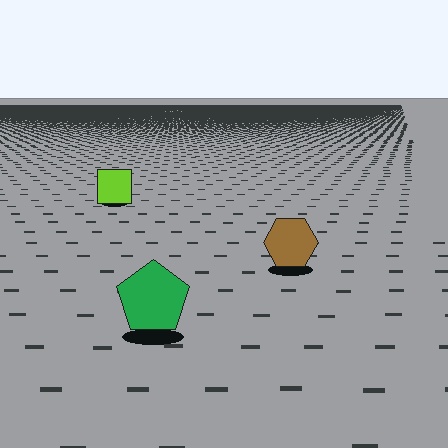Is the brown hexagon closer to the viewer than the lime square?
Yes. The brown hexagon is closer — you can tell from the texture gradient: the ground texture is coarser near it.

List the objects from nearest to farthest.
From nearest to farthest: the green pentagon, the brown hexagon, the lime square.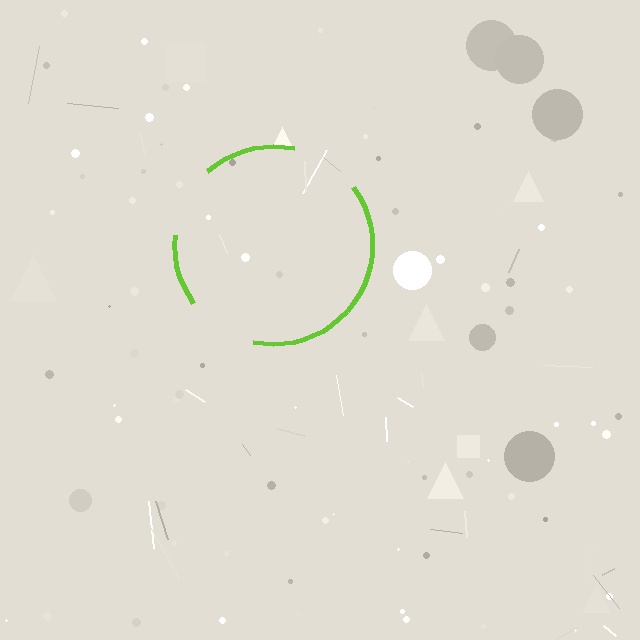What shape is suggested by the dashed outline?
The dashed outline suggests a circle.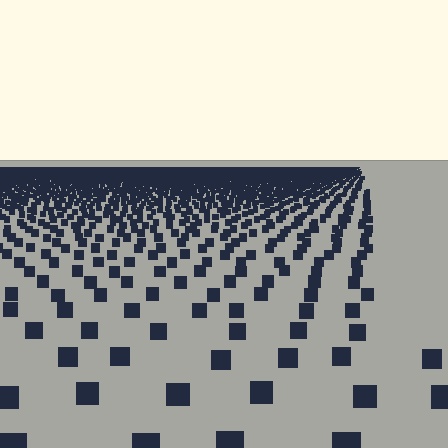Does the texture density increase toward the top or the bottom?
Density increases toward the top.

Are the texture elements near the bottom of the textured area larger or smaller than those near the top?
Larger. Near the bottom, elements are closer to the viewer and appear at a bigger on-screen size.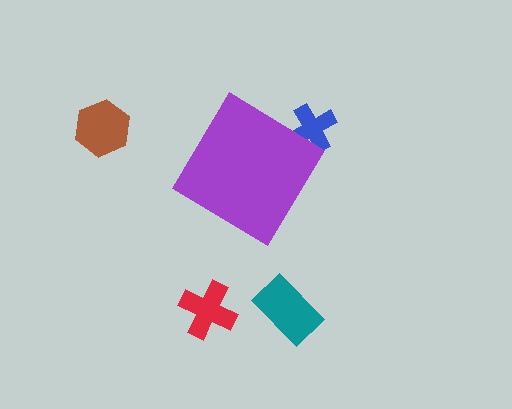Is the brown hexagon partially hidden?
No, the brown hexagon is fully visible.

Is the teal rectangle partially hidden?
No, the teal rectangle is fully visible.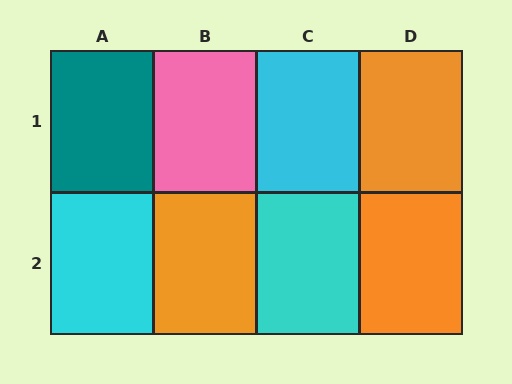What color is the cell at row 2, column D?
Orange.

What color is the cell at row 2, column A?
Cyan.